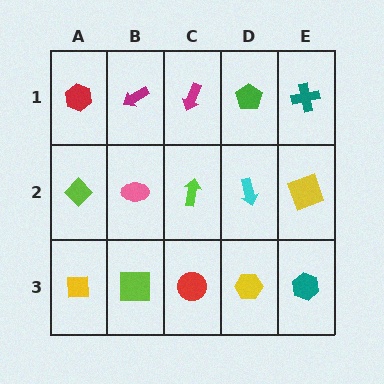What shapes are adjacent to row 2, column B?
A magenta arrow (row 1, column B), a lime square (row 3, column B), a lime diamond (row 2, column A), a lime arrow (row 2, column C).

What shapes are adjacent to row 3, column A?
A lime diamond (row 2, column A), a lime square (row 3, column B).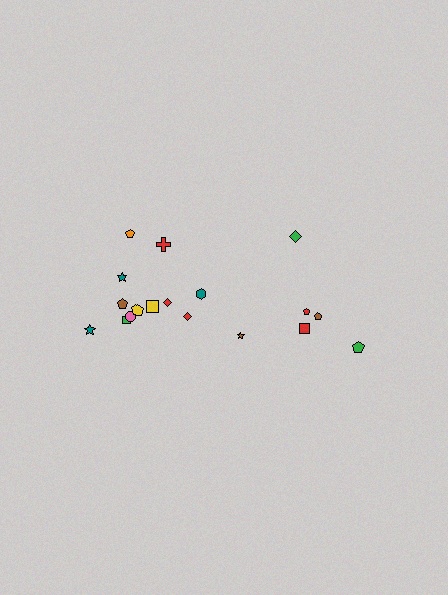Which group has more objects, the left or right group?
The left group.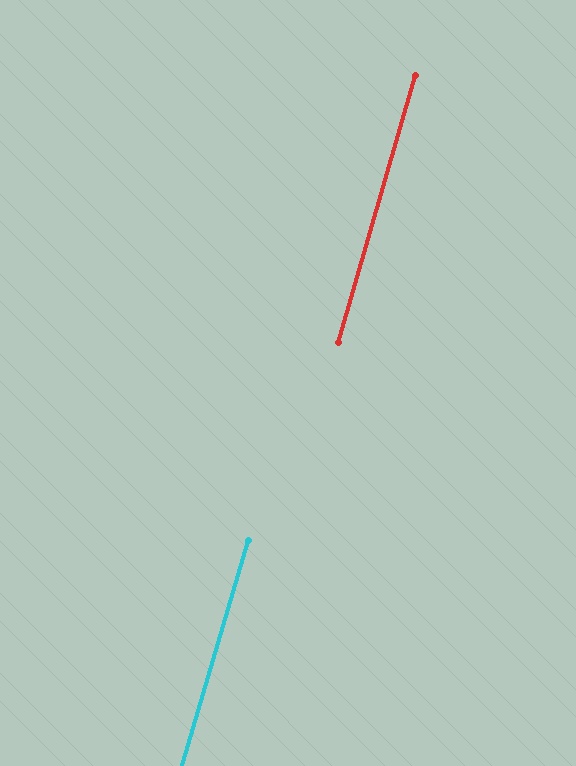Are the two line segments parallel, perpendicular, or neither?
Parallel — their directions differ by only 0.3°.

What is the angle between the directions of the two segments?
Approximately 0 degrees.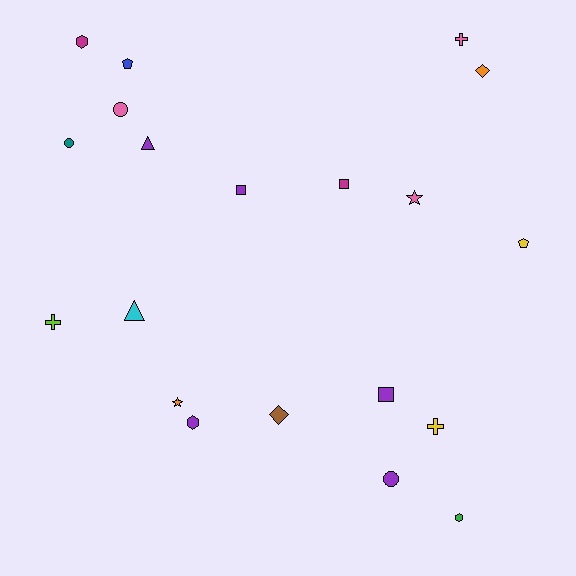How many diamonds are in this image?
There are 2 diamonds.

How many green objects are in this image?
There is 1 green object.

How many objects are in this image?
There are 20 objects.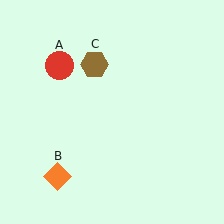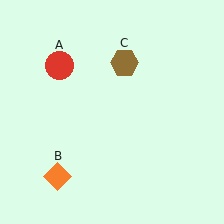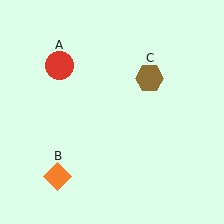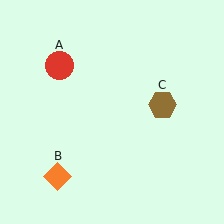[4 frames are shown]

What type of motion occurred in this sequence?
The brown hexagon (object C) rotated clockwise around the center of the scene.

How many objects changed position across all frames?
1 object changed position: brown hexagon (object C).